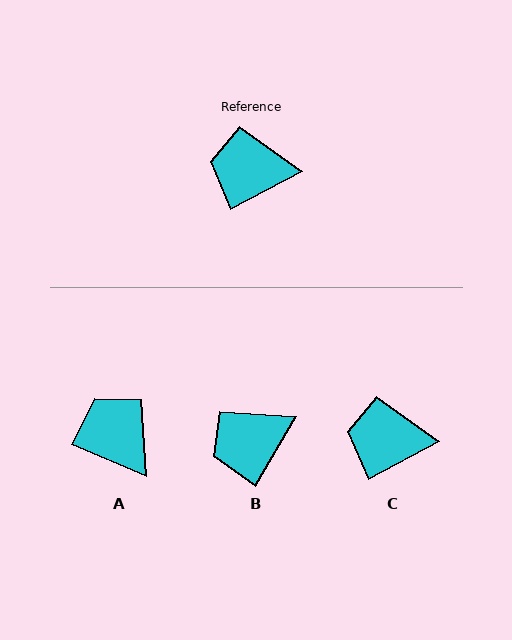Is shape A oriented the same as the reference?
No, it is off by about 51 degrees.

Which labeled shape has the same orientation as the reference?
C.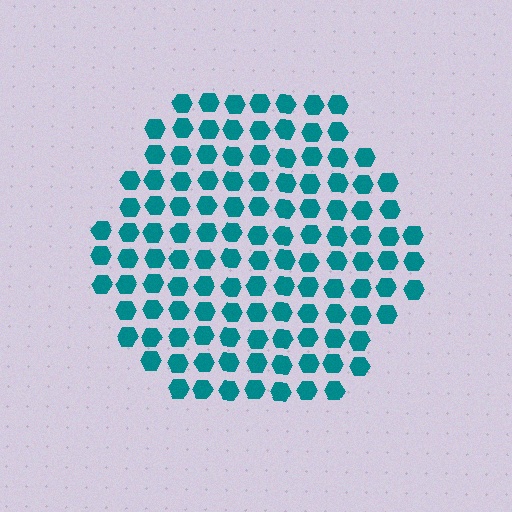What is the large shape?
The large shape is a hexagon.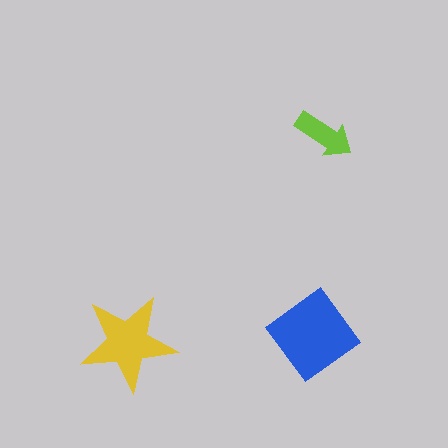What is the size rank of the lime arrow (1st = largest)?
3rd.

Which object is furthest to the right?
The lime arrow is rightmost.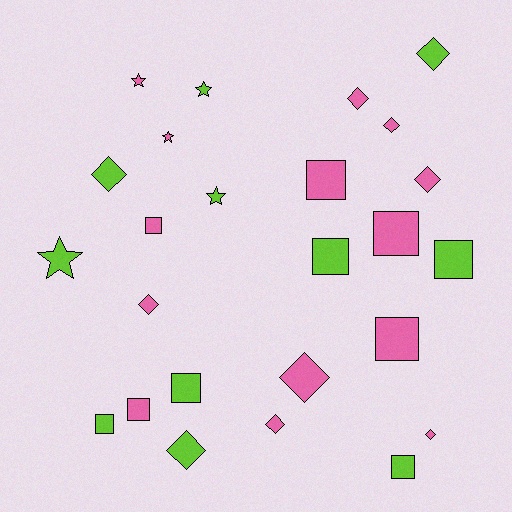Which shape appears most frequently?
Square, with 10 objects.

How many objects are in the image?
There are 25 objects.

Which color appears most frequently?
Pink, with 14 objects.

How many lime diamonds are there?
There are 3 lime diamonds.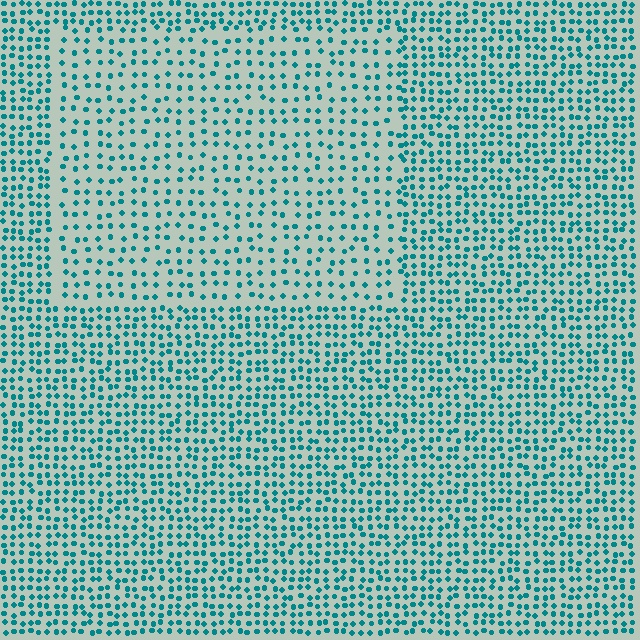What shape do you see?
I see a rectangle.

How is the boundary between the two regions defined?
The boundary is defined by a change in element density (approximately 1.8x ratio). All elements are the same color, size, and shape.